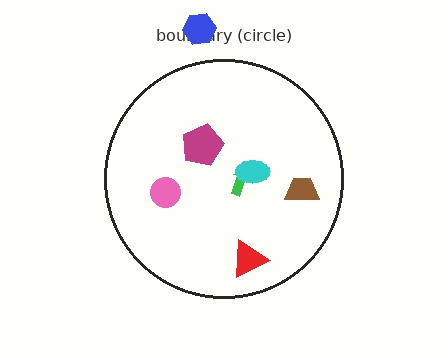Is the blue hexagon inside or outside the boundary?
Outside.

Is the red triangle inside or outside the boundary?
Inside.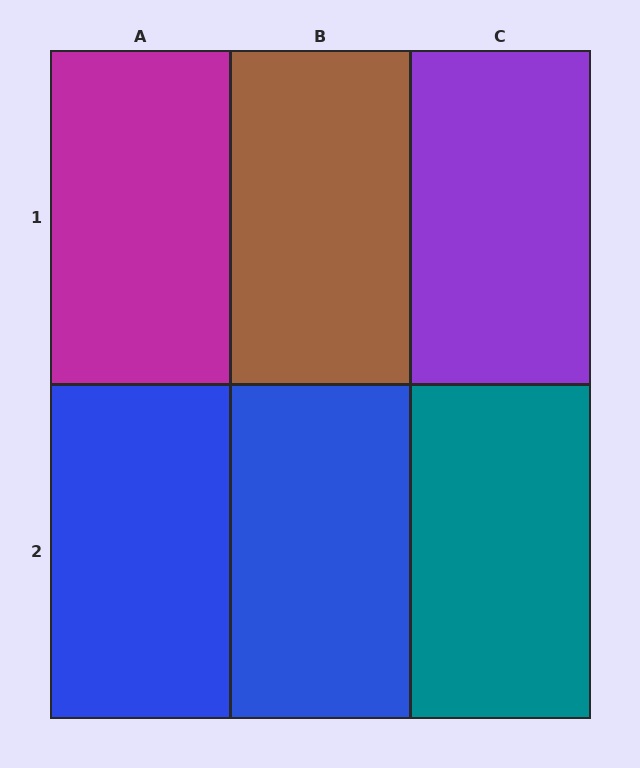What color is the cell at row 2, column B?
Blue.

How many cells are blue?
2 cells are blue.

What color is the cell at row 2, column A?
Blue.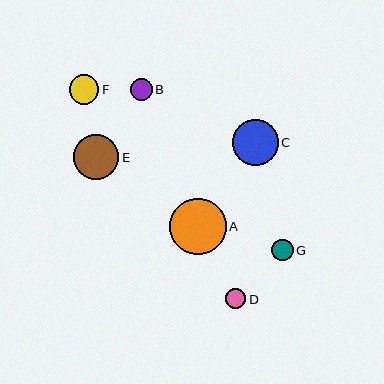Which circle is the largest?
Circle A is the largest with a size of approximately 56 pixels.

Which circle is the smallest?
Circle D is the smallest with a size of approximately 21 pixels.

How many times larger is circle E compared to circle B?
Circle E is approximately 2.0 times the size of circle B.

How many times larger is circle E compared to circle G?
Circle E is approximately 2.1 times the size of circle G.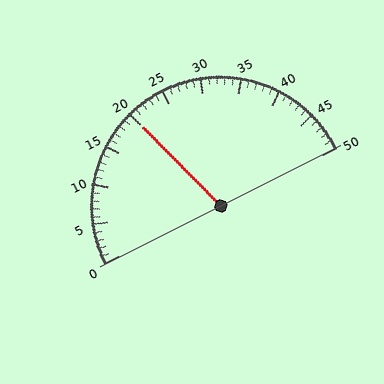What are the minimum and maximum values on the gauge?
The gauge ranges from 0 to 50.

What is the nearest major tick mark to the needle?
The nearest major tick mark is 20.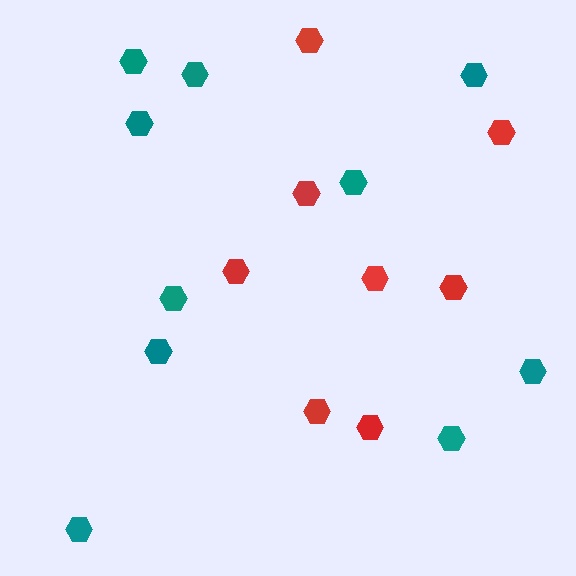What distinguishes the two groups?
There are 2 groups: one group of teal hexagons (10) and one group of red hexagons (8).